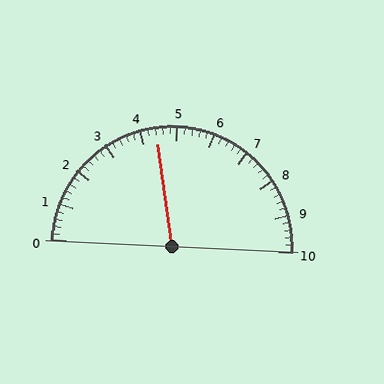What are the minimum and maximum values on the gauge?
The gauge ranges from 0 to 10.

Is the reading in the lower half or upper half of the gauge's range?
The reading is in the lower half of the range (0 to 10).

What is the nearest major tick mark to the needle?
The nearest major tick mark is 4.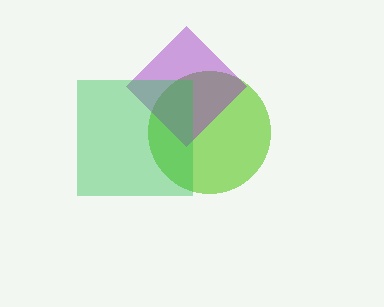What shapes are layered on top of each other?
The layered shapes are: a lime circle, a purple diamond, a green square.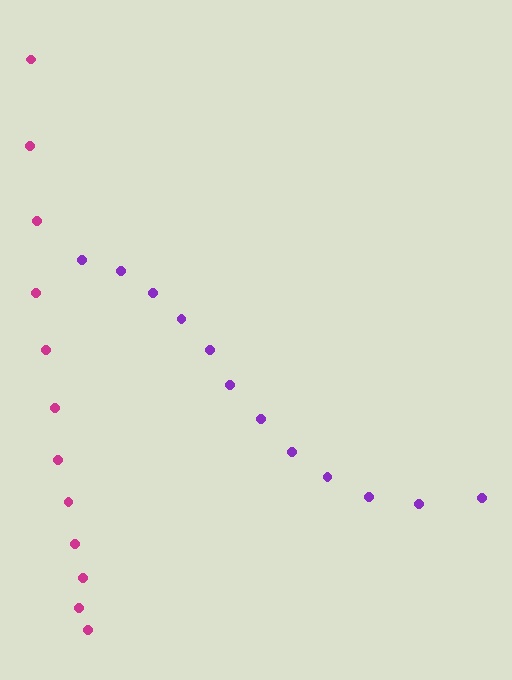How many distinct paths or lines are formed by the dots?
There are 2 distinct paths.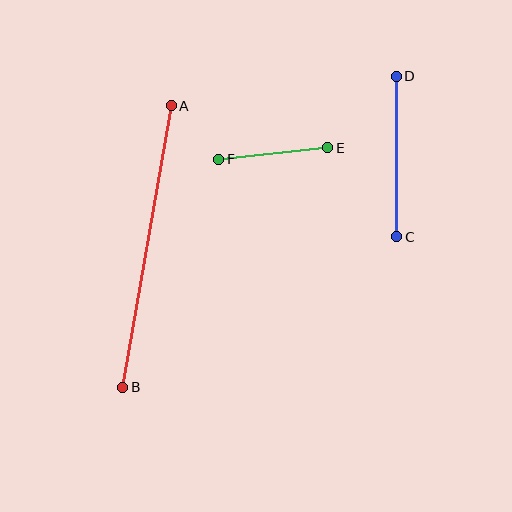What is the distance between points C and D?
The distance is approximately 160 pixels.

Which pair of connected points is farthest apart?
Points A and B are farthest apart.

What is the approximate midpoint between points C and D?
The midpoint is at approximately (396, 156) pixels.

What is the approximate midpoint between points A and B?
The midpoint is at approximately (147, 247) pixels.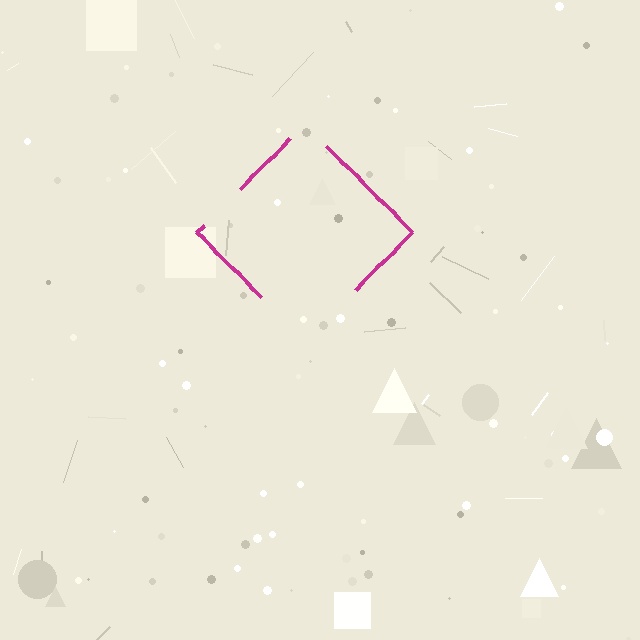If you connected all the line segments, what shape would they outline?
They would outline a diamond.